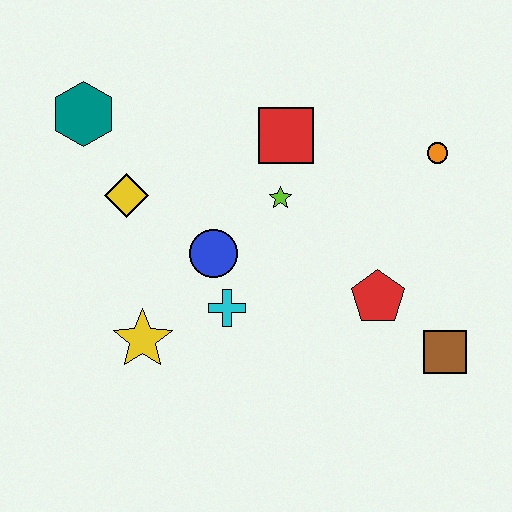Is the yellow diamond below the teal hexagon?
Yes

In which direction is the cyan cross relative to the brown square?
The cyan cross is to the left of the brown square.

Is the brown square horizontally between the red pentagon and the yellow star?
No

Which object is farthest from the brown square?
The teal hexagon is farthest from the brown square.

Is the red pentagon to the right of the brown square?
No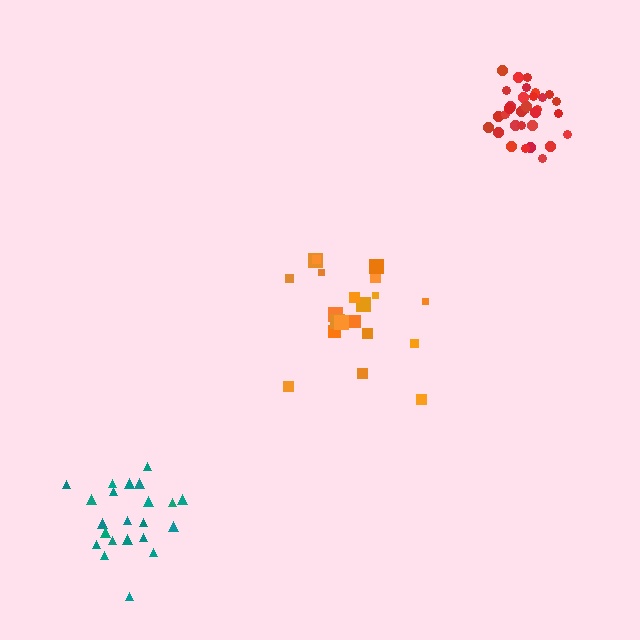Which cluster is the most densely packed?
Red.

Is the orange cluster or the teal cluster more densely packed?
Teal.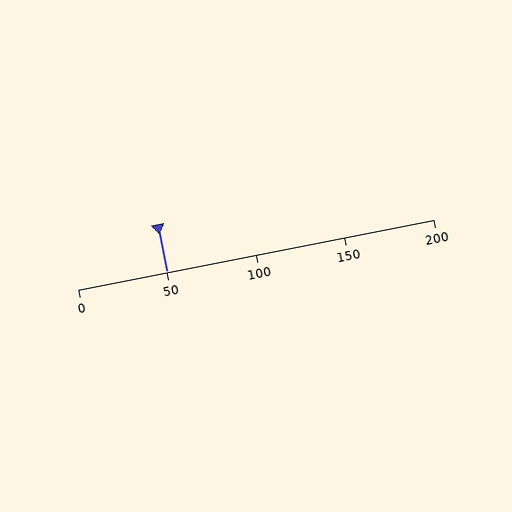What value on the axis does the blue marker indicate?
The marker indicates approximately 50.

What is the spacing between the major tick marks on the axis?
The major ticks are spaced 50 apart.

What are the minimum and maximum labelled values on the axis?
The axis runs from 0 to 200.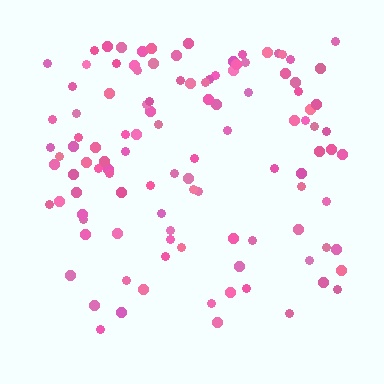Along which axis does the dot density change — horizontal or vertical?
Vertical.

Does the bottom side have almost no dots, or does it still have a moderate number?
Still a moderate number, just noticeably fewer than the top.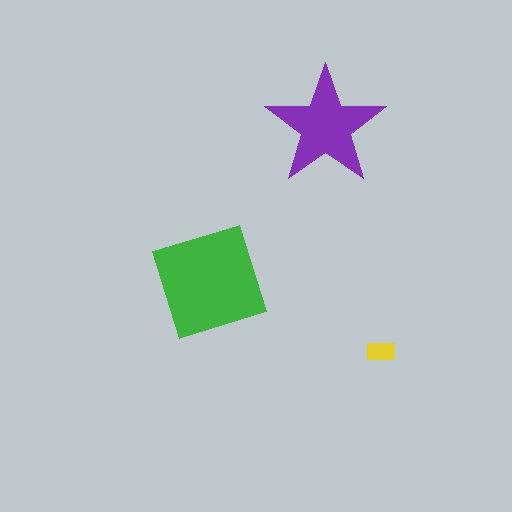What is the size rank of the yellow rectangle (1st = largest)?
3rd.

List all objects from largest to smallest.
The green diamond, the purple star, the yellow rectangle.